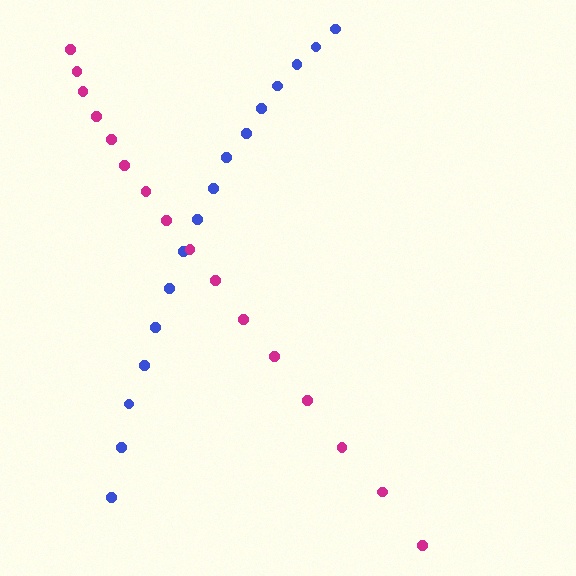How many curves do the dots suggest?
There are 2 distinct paths.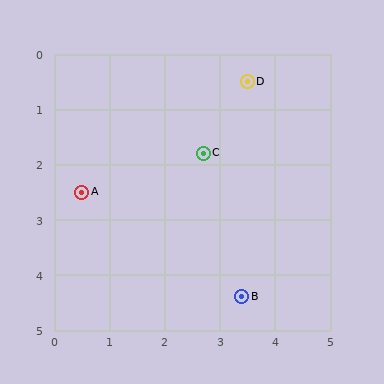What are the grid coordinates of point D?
Point D is at approximately (3.5, 0.5).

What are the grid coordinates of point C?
Point C is at approximately (2.7, 1.8).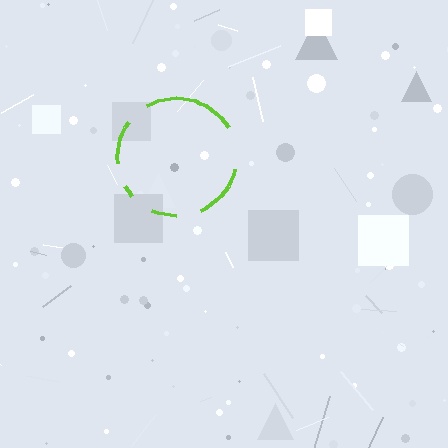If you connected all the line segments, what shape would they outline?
They would outline a circle.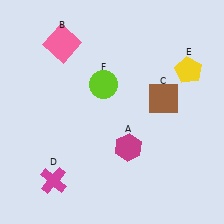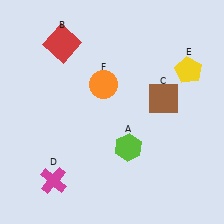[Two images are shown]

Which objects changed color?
A changed from magenta to lime. B changed from pink to red. F changed from lime to orange.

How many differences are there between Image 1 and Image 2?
There are 3 differences between the two images.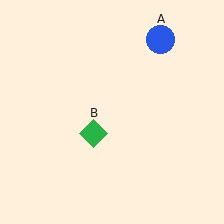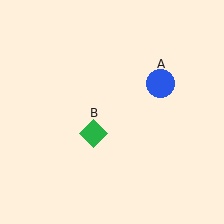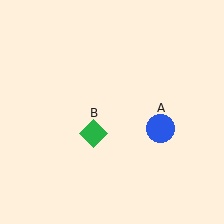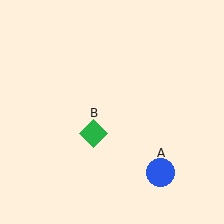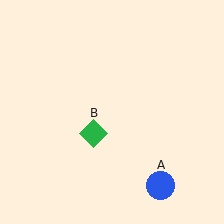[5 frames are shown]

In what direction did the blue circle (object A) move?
The blue circle (object A) moved down.